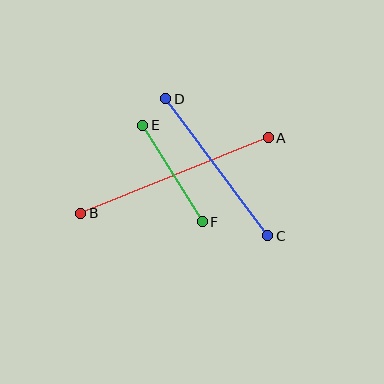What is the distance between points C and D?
The distance is approximately 171 pixels.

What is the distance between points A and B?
The distance is approximately 202 pixels.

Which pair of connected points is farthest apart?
Points A and B are farthest apart.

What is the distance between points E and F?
The distance is approximately 113 pixels.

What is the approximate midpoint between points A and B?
The midpoint is at approximately (174, 175) pixels.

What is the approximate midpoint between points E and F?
The midpoint is at approximately (173, 173) pixels.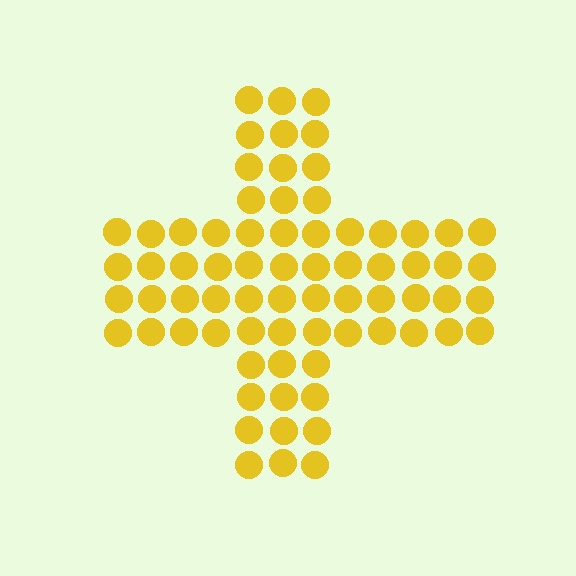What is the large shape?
The large shape is a cross.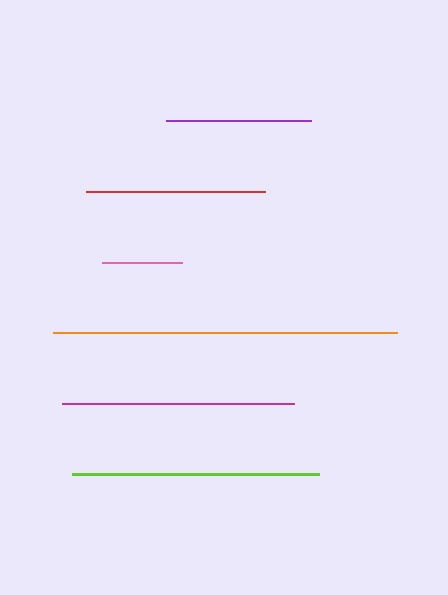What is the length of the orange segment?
The orange segment is approximately 344 pixels long.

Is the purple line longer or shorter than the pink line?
The purple line is longer than the pink line.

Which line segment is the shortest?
The pink line is the shortest at approximately 80 pixels.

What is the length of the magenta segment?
The magenta segment is approximately 232 pixels long.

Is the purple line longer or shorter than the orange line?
The orange line is longer than the purple line.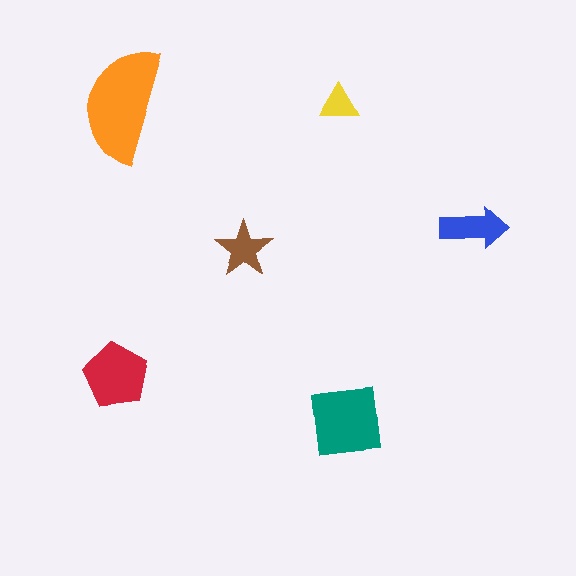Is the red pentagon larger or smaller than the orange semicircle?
Smaller.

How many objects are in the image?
There are 6 objects in the image.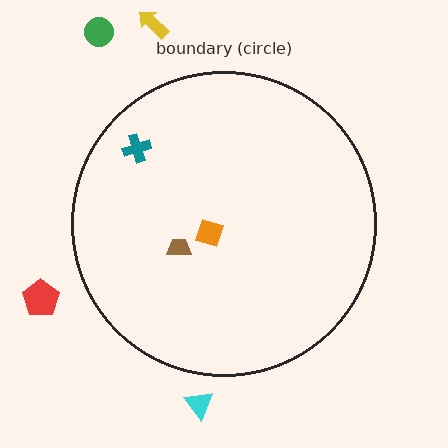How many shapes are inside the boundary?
3 inside, 4 outside.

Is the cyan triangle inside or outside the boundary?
Outside.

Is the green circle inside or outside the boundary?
Outside.